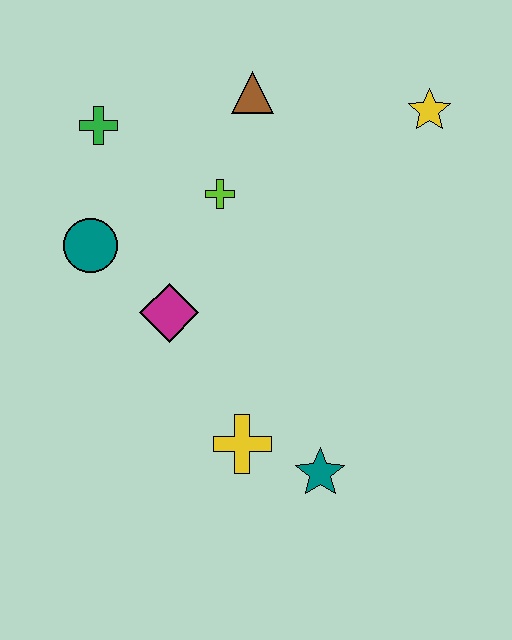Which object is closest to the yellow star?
The brown triangle is closest to the yellow star.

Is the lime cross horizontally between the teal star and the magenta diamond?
Yes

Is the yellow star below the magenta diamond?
No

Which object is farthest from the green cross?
The teal star is farthest from the green cross.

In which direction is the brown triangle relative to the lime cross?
The brown triangle is above the lime cross.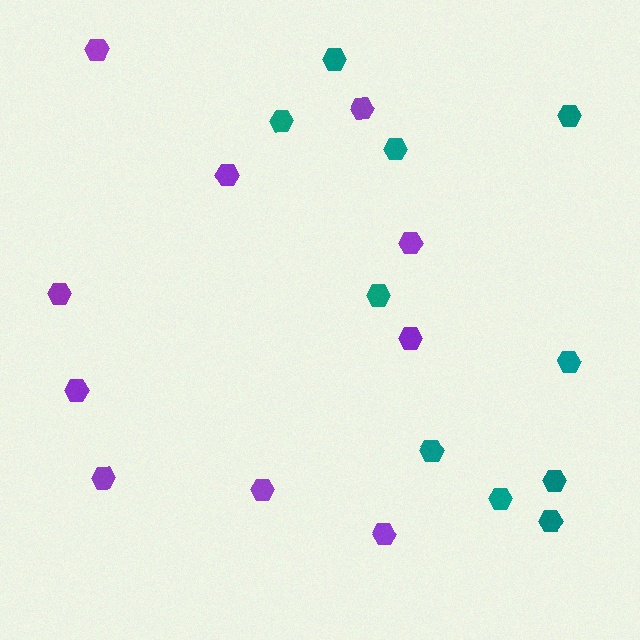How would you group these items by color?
There are 2 groups: one group of purple hexagons (10) and one group of teal hexagons (10).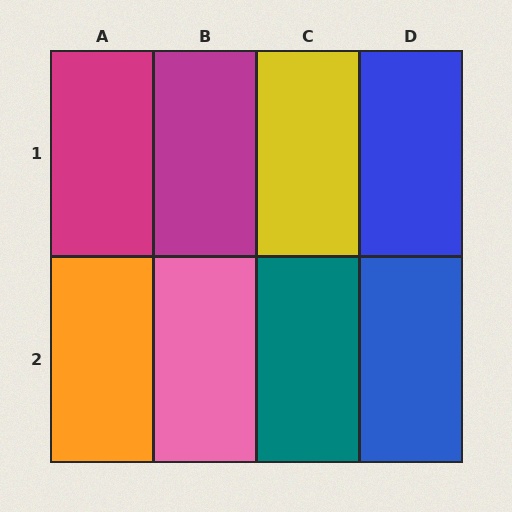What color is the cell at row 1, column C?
Yellow.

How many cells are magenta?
2 cells are magenta.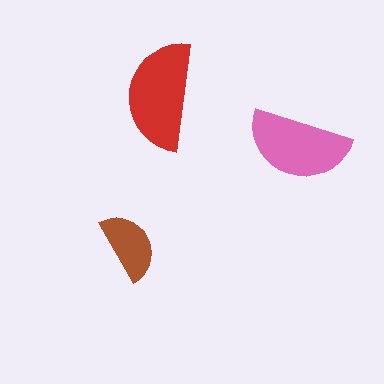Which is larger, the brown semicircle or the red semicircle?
The red one.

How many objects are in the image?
There are 3 objects in the image.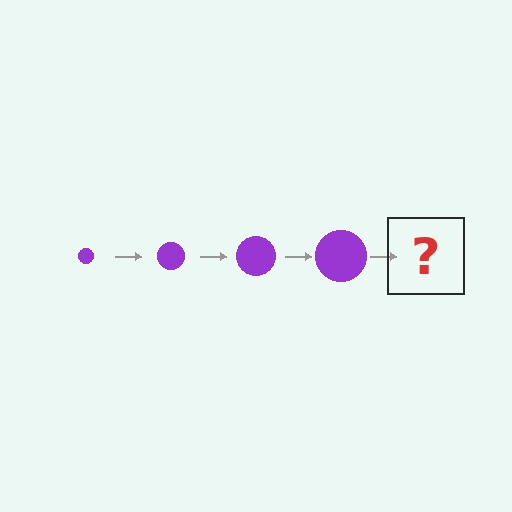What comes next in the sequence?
The next element should be a purple circle, larger than the previous one.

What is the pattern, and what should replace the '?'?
The pattern is that the circle gets progressively larger each step. The '?' should be a purple circle, larger than the previous one.